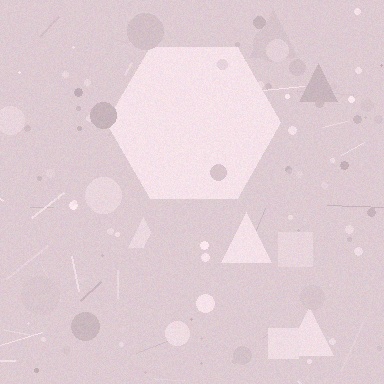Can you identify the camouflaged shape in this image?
The camouflaged shape is a hexagon.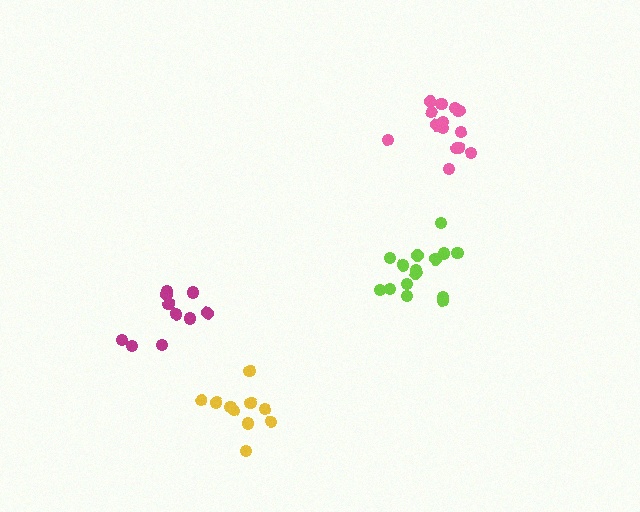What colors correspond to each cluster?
The clusters are colored: pink, yellow, lime, magenta.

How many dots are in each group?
Group 1: 14 dots, Group 2: 10 dots, Group 3: 16 dots, Group 4: 10 dots (50 total).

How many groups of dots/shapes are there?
There are 4 groups.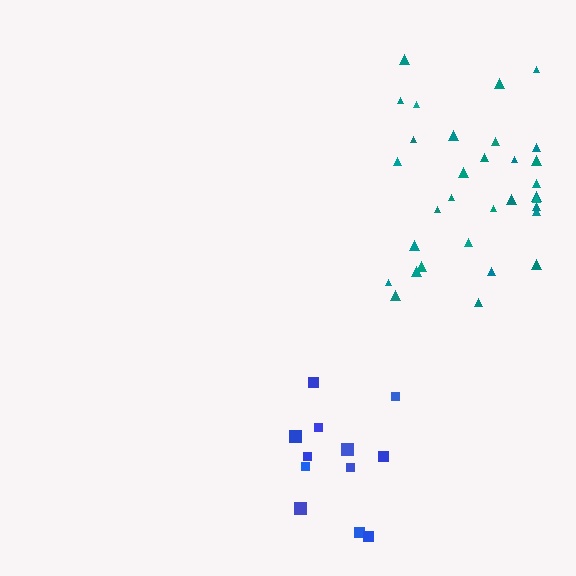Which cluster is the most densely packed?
Teal.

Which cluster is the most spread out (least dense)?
Blue.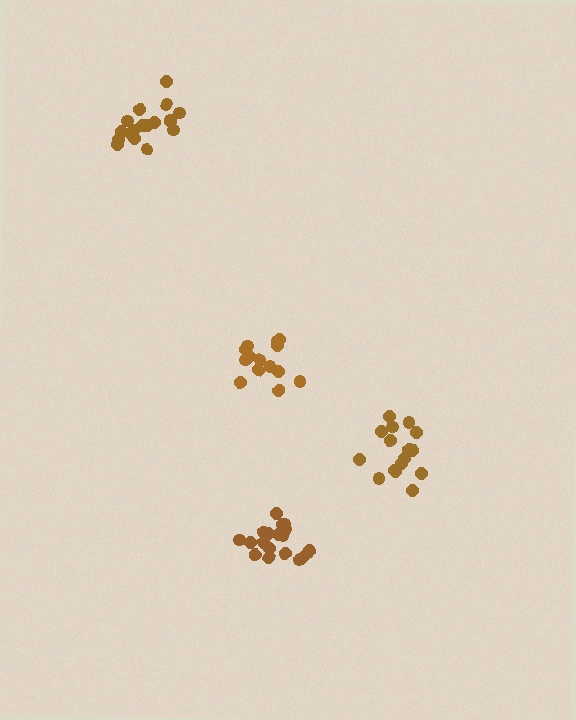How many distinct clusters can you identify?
There are 4 distinct clusters.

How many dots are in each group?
Group 1: 18 dots, Group 2: 20 dots, Group 3: 14 dots, Group 4: 16 dots (68 total).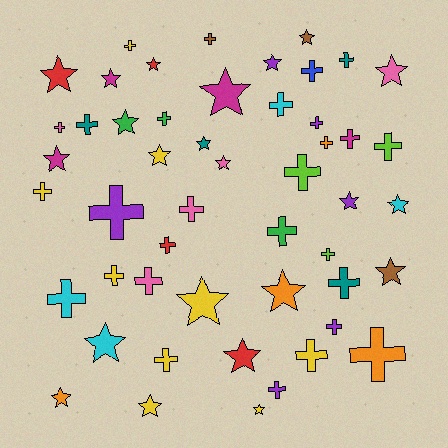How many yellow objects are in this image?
There are 9 yellow objects.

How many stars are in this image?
There are 22 stars.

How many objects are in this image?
There are 50 objects.